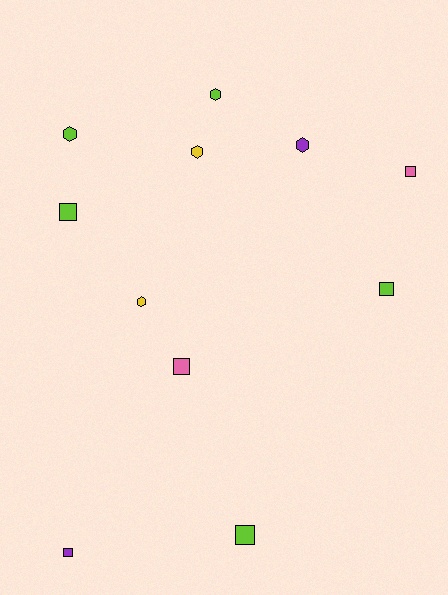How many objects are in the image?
There are 11 objects.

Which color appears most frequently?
Lime, with 5 objects.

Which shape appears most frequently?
Square, with 6 objects.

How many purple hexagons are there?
There is 1 purple hexagon.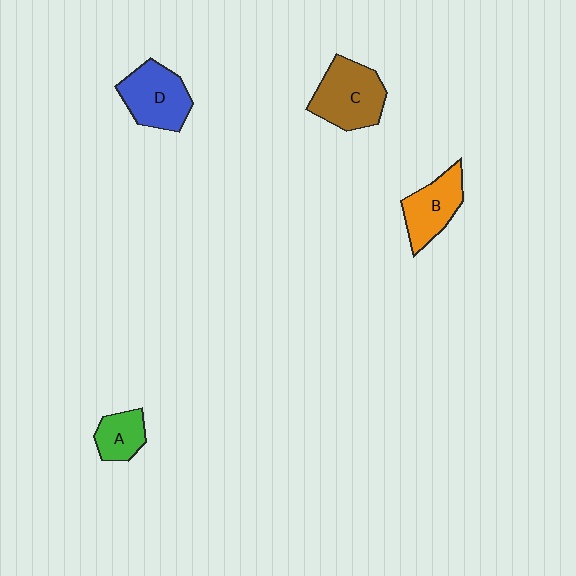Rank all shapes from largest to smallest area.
From largest to smallest: C (brown), D (blue), B (orange), A (green).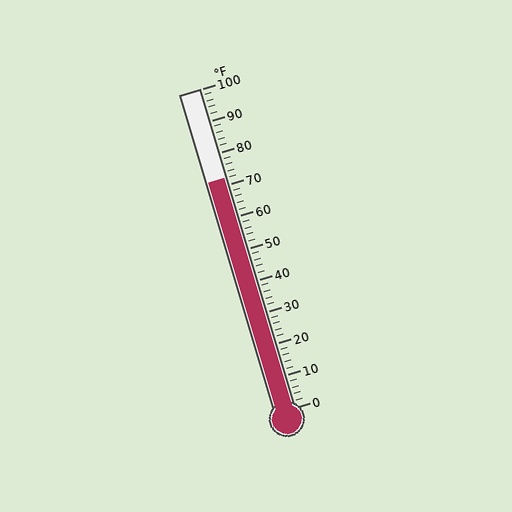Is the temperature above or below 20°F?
The temperature is above 20°F.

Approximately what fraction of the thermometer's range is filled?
The thermometer is filled to approximately 70% of its range.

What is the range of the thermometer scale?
The thermometer scale ranges from 0°F to 100°F.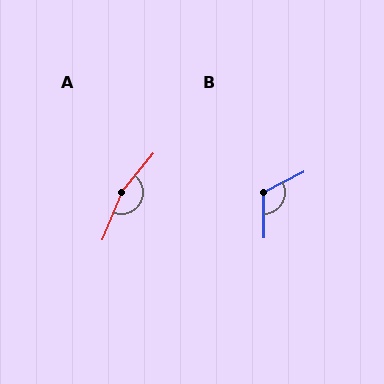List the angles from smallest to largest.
B (117°), A (163°).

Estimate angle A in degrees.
Approximately 163 degrees.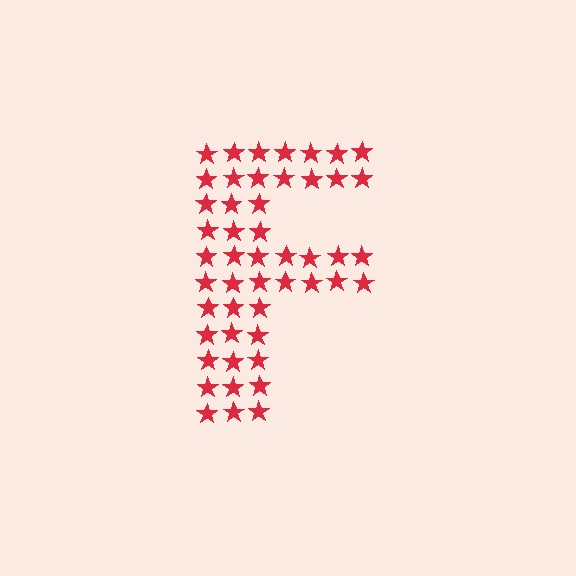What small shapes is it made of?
It is made of small stars.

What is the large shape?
The large shape is the letter F.